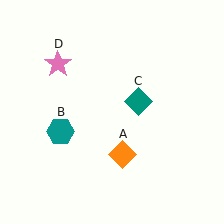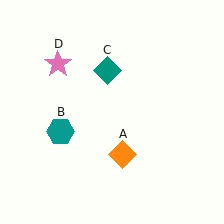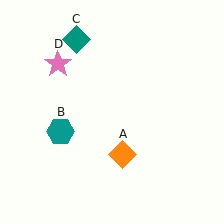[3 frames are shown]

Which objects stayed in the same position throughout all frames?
Orange diamond (object A) and teal hexagon (object B) and pink star (object D) remained stationary.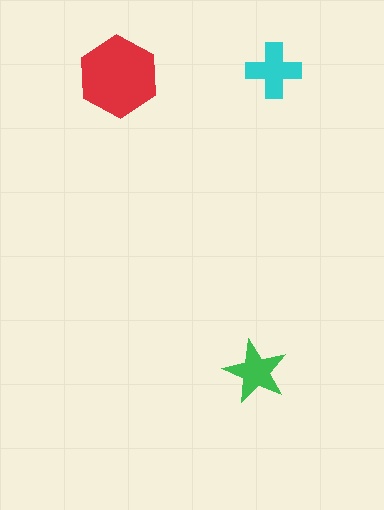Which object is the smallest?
The green star.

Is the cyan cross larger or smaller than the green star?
Larger.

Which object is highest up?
The cyan cross is topmost.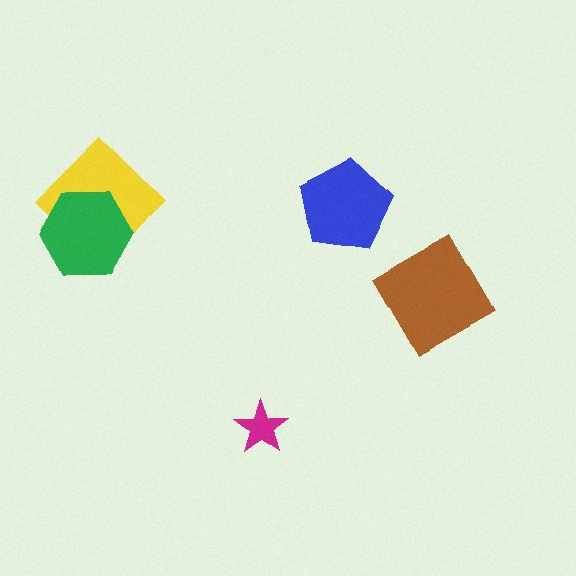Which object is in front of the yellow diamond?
The green hexagon is in front of the yellow diamond.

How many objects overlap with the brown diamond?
0 objects overlap with the brown diamond.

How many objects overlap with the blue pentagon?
0 objects overlap with the blue pentagon.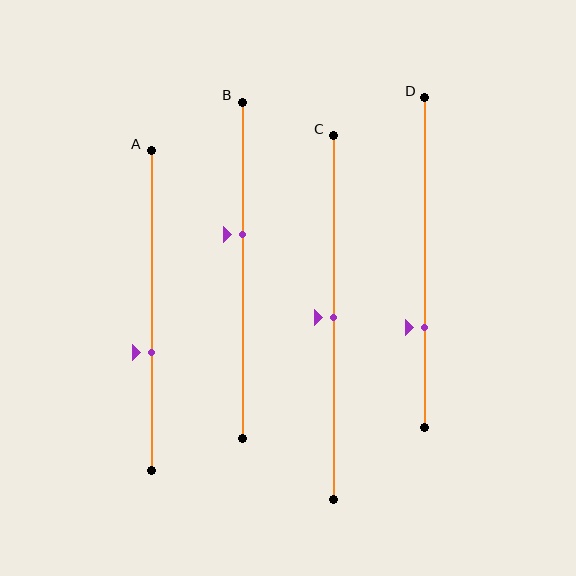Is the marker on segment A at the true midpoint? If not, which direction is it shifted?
No, the marker on segment A is shifted downward by about 13% of the segment length.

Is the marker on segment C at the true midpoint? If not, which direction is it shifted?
Yes, the marker on segment C is at the true midpoint.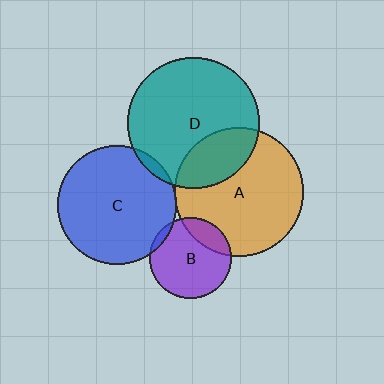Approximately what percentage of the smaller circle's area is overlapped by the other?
Approximately 5%.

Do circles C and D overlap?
Yes.